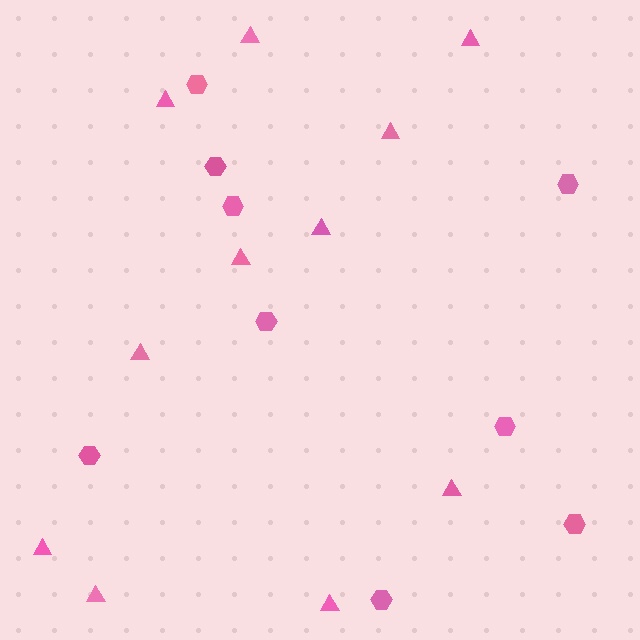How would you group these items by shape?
There are 2 groups: one group of triangles (11) and one group of hexagons (9).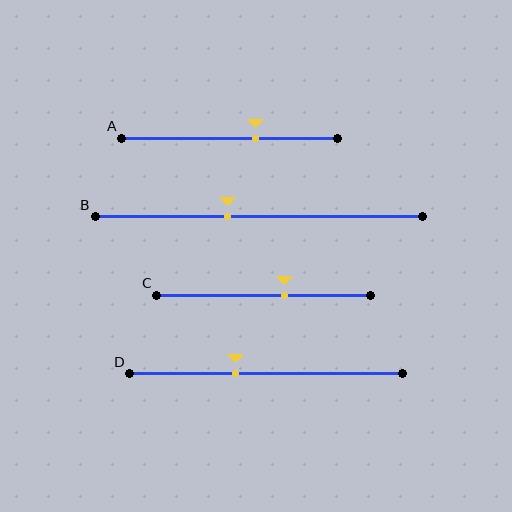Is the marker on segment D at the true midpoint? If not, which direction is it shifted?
No, the marker on segment D is shifted to the left by about 11% of the segment length.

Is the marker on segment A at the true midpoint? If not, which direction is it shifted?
No, the marker on segment A is shifted to the right by about 12% of the segment length.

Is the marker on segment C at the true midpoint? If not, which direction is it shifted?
No, the marker on segment C is shifted to the right by about 10% of the segment length.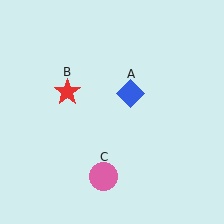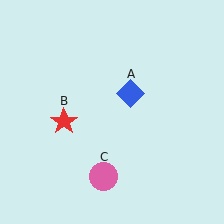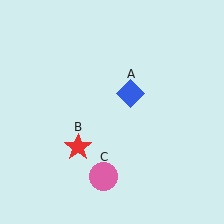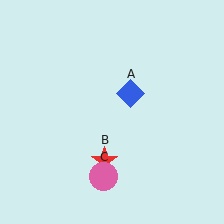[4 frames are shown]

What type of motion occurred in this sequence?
The red star (object B) rotated counterclockwise around the center of the scene.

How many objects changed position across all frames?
1 object changed position: red star (object B).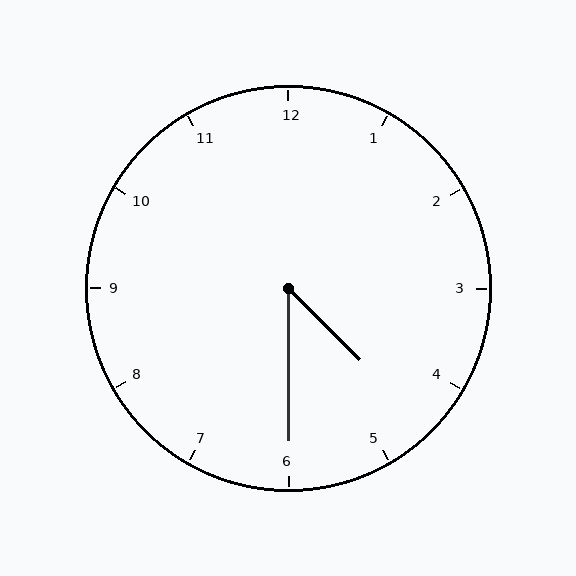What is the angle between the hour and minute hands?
Approximately 45 degrees.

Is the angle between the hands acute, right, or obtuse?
It is acute.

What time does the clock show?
4:30.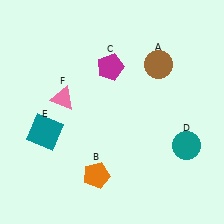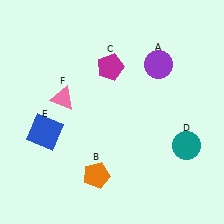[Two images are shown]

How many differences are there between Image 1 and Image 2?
There are 2 differences between the two images.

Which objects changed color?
A changed from brown to purple. E changed from teal to blue.